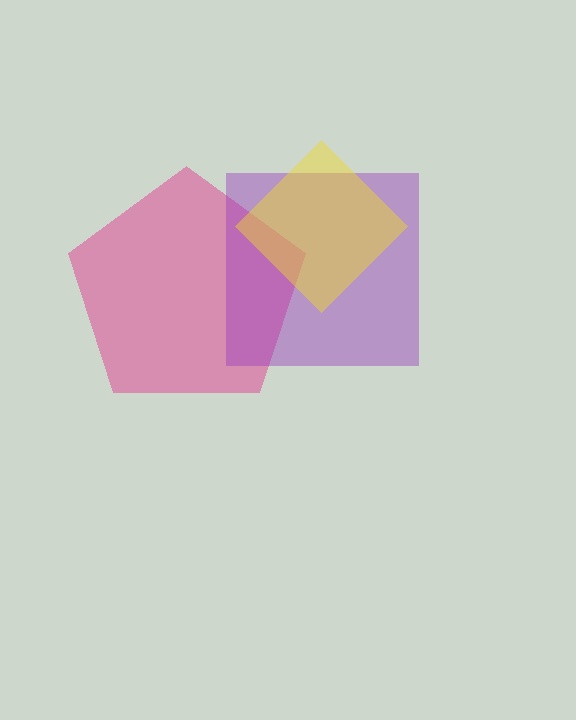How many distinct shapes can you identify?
There are 3 distinct shapes: a pink pentagon, a purple square, a yellow diamond.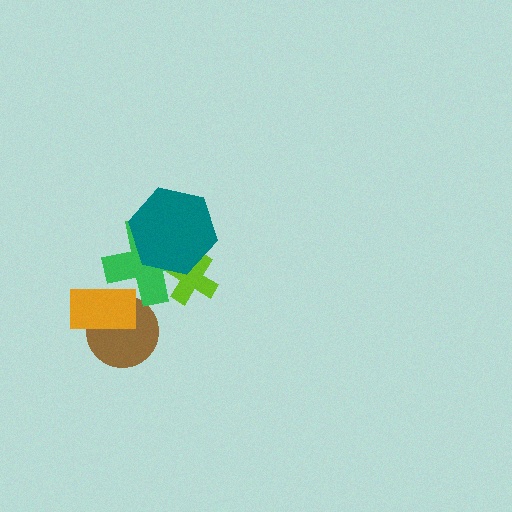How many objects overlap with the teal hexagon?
2 objects overlap with the teal hexagon.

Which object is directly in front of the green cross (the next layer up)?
The orange rectangle is directly in front of the green cross.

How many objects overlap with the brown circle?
1 object overlaps with the brown circle.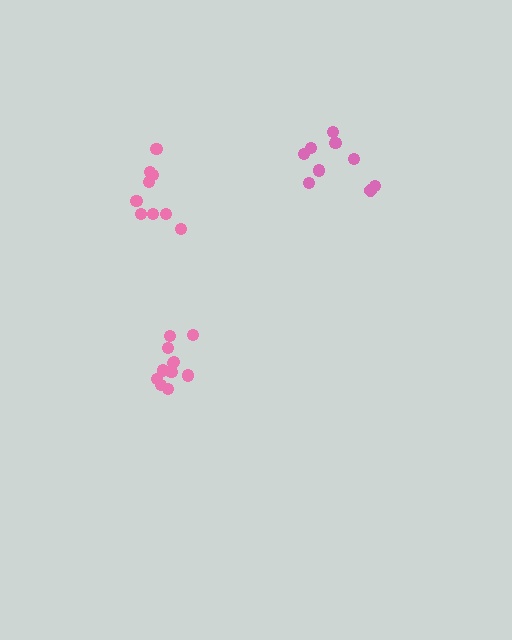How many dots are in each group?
Group 1: 11 dots, Group 2: 9 dots, Group 3: 9 dots (29 total).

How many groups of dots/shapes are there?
There are 3 groups.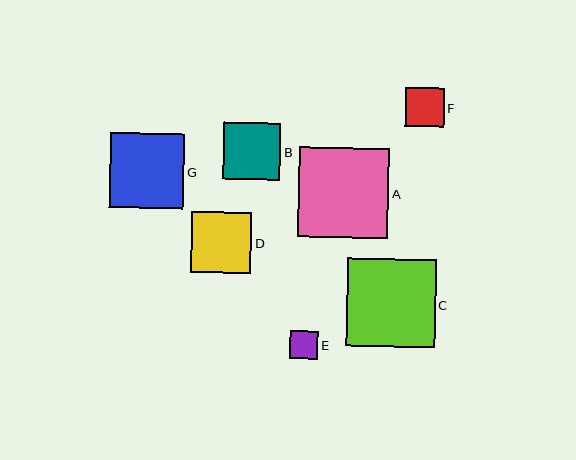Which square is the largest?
Square A is the largest with a size of approximately 90 pixels.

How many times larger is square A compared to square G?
Square A is approximately 1.2 times the size of square G.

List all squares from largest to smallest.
From largest to smallest: A, C, G, D, B, F, E.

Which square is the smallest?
Square E is the smallest with a size of approximately 28 pixels.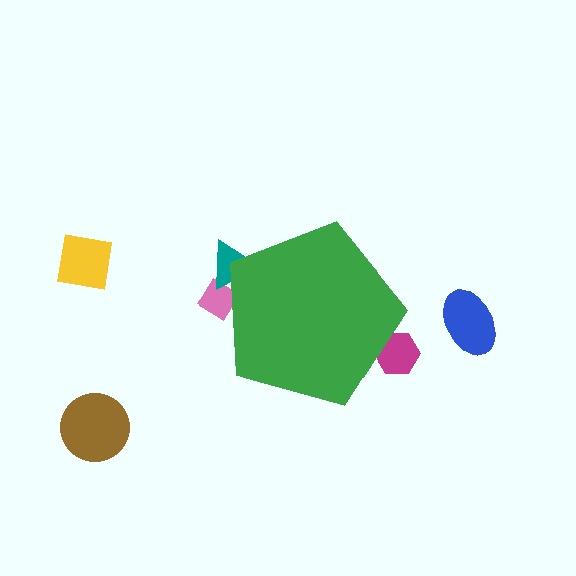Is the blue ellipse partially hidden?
No, the blue ellipse is fully visible.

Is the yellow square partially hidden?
No, the yellow square is fully visible.